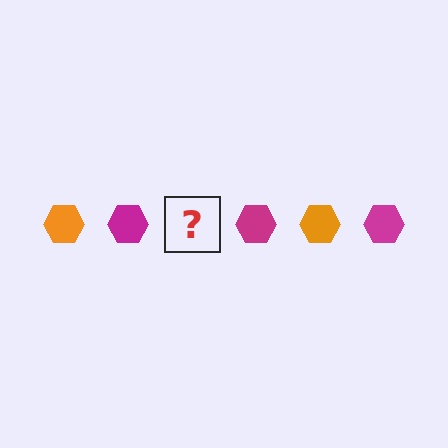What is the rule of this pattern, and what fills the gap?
The rule is that the pattern cycles through orange, magenta hexagons. The gap should be filled with an orange hexagon.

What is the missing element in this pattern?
The missing element is an orange hexagon.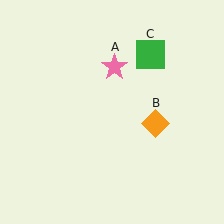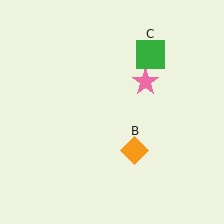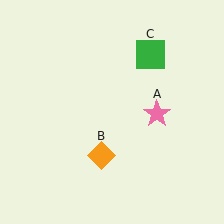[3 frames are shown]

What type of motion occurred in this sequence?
The pink star (object A), orange diamond (object B) rotated clockwise around the center of the scene.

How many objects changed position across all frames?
2 objects changed position: pink star (object A), orange diamond (object B).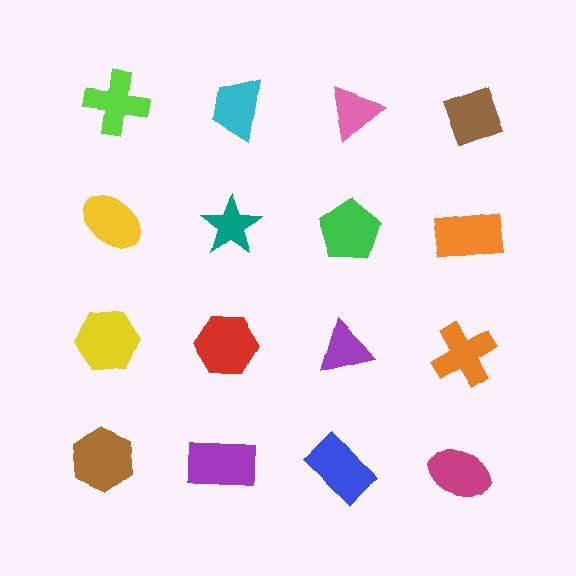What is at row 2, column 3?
A green pentagon.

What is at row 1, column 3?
A pink triangle.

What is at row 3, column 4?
An orange cross.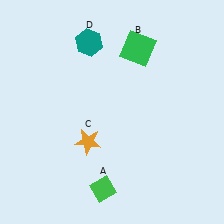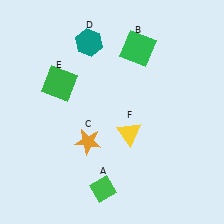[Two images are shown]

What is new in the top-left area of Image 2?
A green square (E) was added in the top-left area of Image 2.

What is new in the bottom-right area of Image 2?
A yellow triangle (F) was added in the bottom-right area of Image 2.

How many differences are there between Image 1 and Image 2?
There are 2 differences between the two images.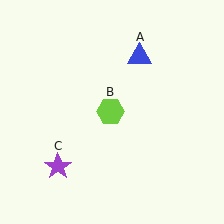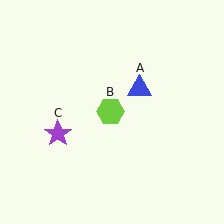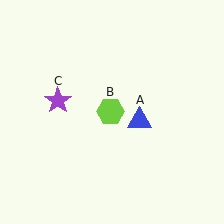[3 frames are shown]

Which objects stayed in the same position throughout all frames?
Lime hexagon (object B) remained stationary.